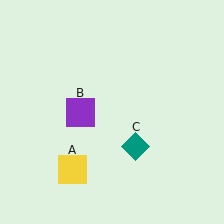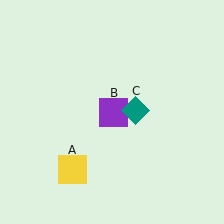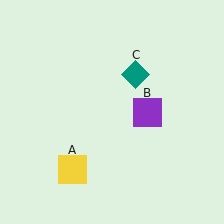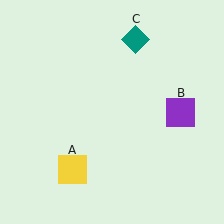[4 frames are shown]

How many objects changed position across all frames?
2 objects changed position: purple square (object B), teal diamond (object C).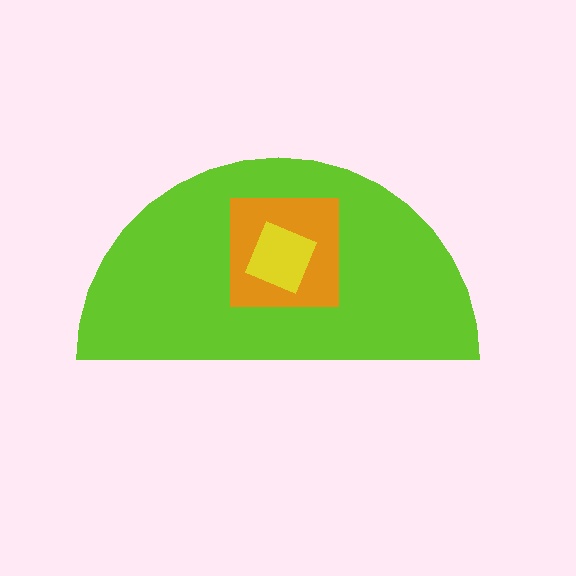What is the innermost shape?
The yellow diamond.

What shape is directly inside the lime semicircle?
The orange square.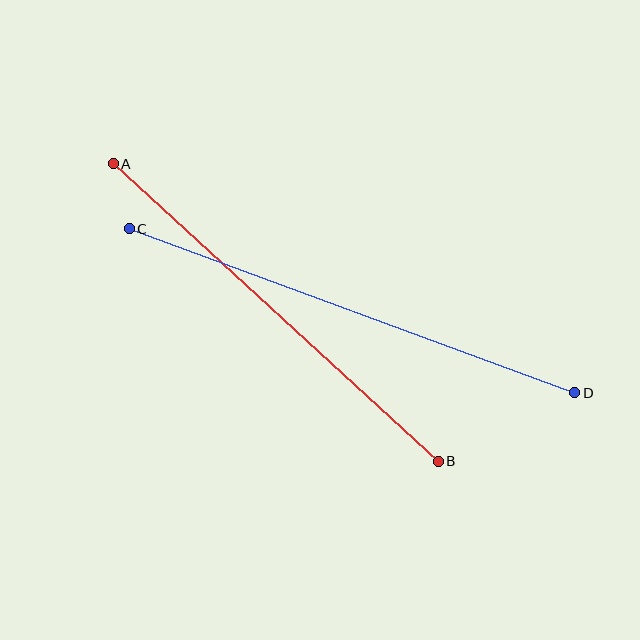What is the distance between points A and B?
The distance is approximately 441 pixels.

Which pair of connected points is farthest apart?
Points C and D are farthest apart.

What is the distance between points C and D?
The distance is approximately 475 pixels.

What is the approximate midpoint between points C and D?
The midpoint is at approximately (352, 311) pixels.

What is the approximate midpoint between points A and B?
The midpoint is at approximately (276, 313) pixels.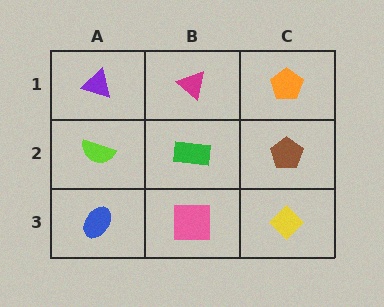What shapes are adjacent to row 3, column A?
A lime semicircle (row 2, column A), a pink square (row 3, column B).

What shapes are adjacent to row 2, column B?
A magenta triangle (row 1, column B), a pink square (row 3, column B), a lime semicircle (row 2, column A), a brown pentagon (row 2, column C).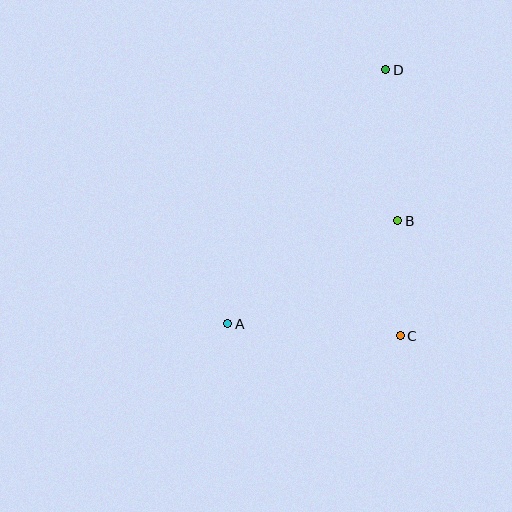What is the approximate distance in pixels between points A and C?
The distance between A and C is approximately 173 pixels.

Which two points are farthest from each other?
Points A and D are farthest from each other.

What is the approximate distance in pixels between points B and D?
The distance between B and D is approximately 151 pixels.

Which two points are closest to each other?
Points B and C are closest to each other.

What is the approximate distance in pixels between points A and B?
The distance between A and B is approximately 198 pixels.